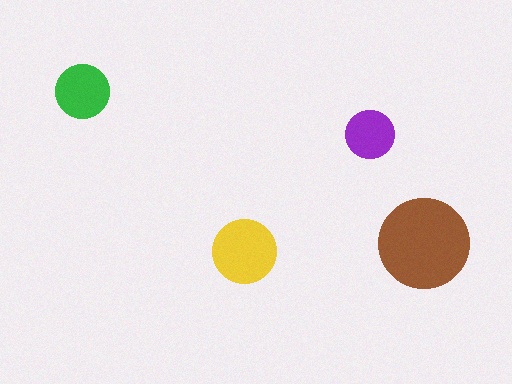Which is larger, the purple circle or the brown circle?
The brown one.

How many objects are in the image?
There are 4 objects in the image.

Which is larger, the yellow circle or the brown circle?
The brown one.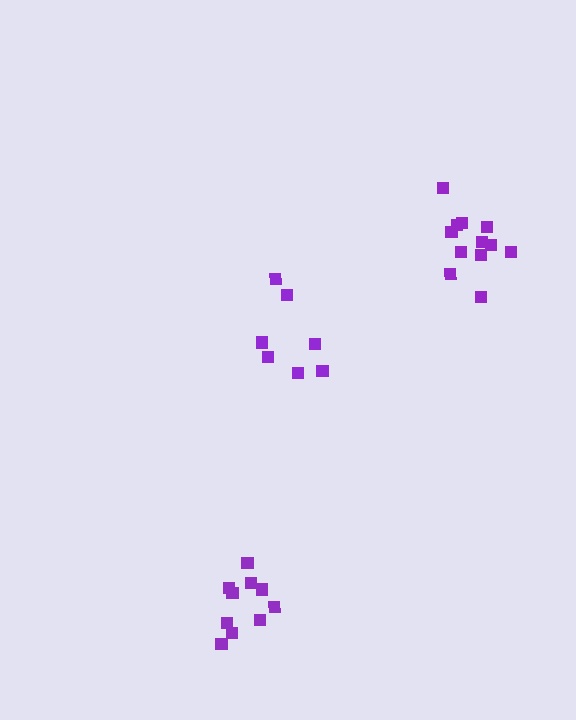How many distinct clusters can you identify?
There are 3 distinct clusters.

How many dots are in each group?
Group 1: 10 dots, Group 2: 12 dots, Group 3: 7 dots (29 total).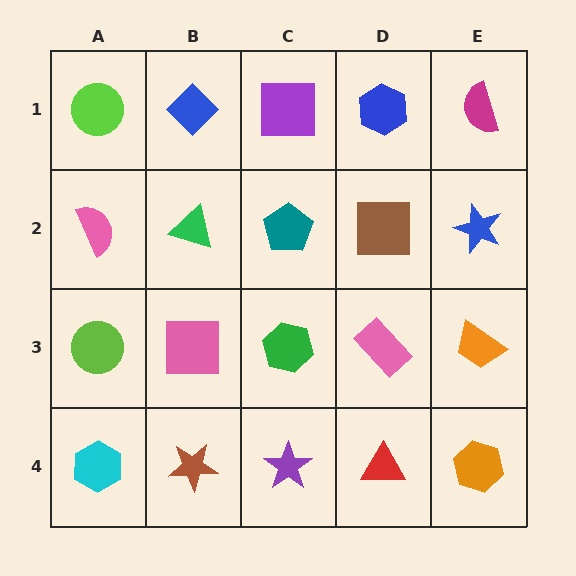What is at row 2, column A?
A pink semicircle.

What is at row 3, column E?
An orange trapezoid.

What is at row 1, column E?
A magenta semicircle.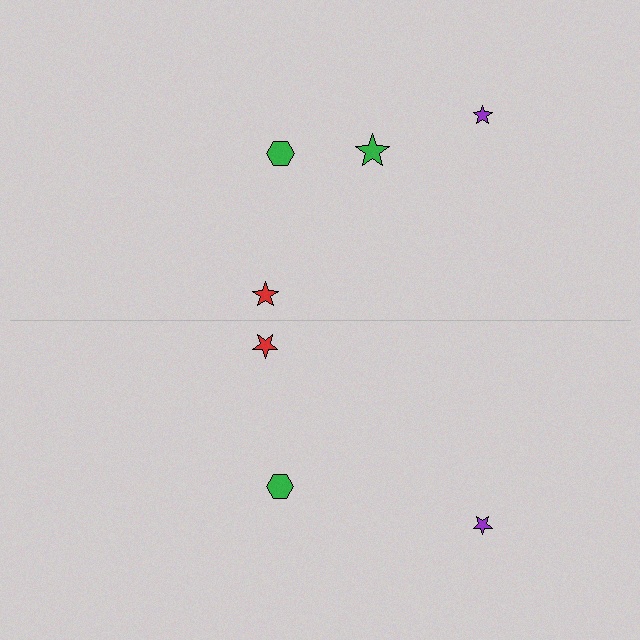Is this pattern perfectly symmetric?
No, the pattern is not perfectly symmetric. A green star is missing from the bottom side.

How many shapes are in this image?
There are 7 shapes in this image.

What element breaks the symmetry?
A green star is missing from the bottom side.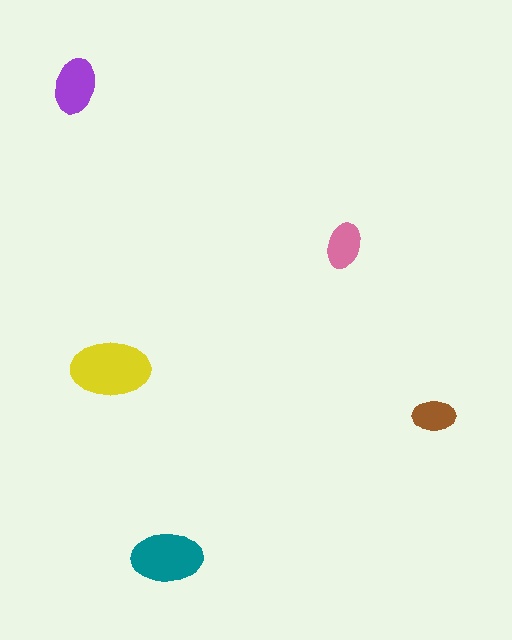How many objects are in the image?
There are 5 objects in the image.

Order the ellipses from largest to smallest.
the yellow one, the teal one, the purple one, the pink one, the brown one.